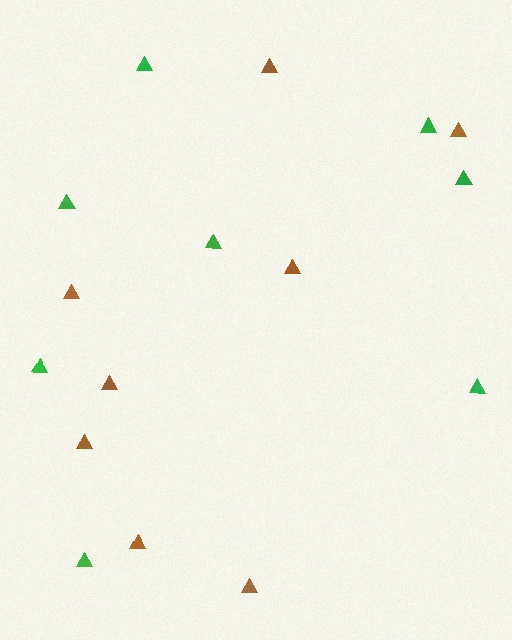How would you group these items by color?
There are 2 groups: one group of green triangles (8) and one group of brown triangles (8).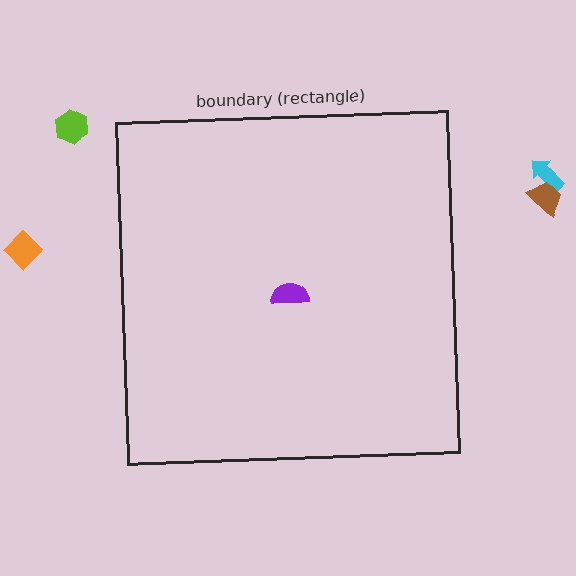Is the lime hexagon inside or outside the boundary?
Outside.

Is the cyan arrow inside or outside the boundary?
Outside.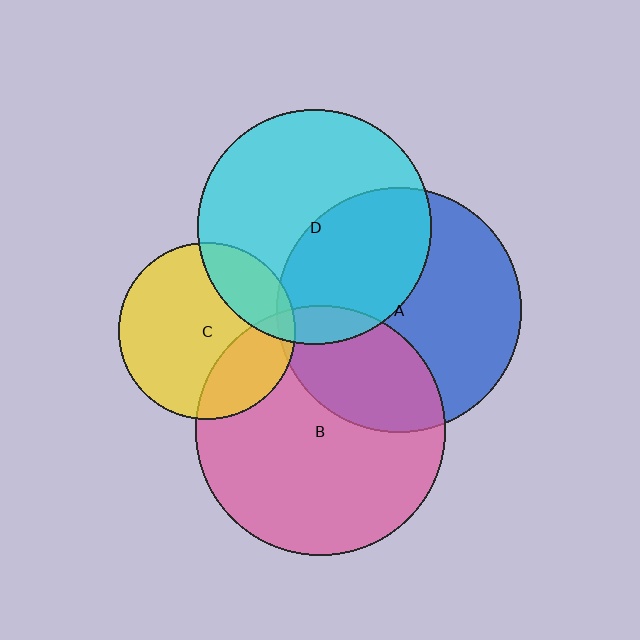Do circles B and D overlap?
Yes.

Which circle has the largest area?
Circle B (pink).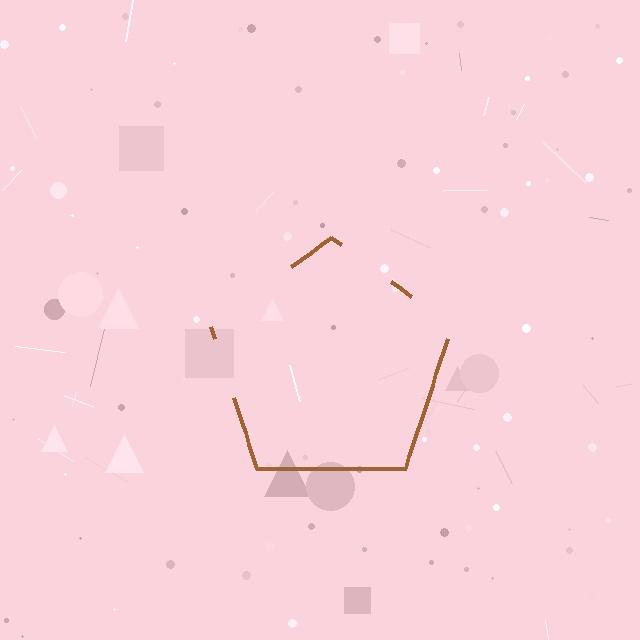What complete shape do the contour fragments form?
The contour fragments form a pentagon.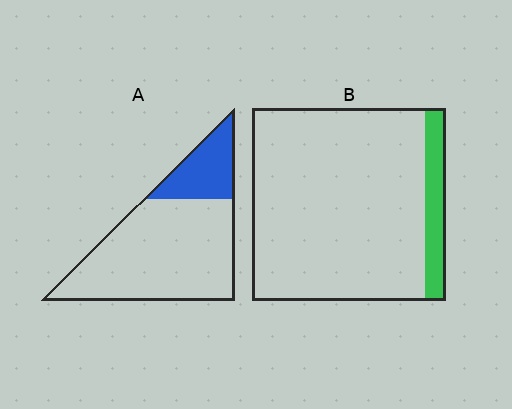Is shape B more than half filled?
No.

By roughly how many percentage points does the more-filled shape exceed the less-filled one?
By roughly 10 percentage points (A over B).